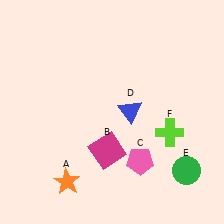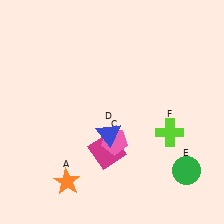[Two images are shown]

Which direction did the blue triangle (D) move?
The blue triangle (D) moved down.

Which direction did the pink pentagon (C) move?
The pink pentagon (C) moved left.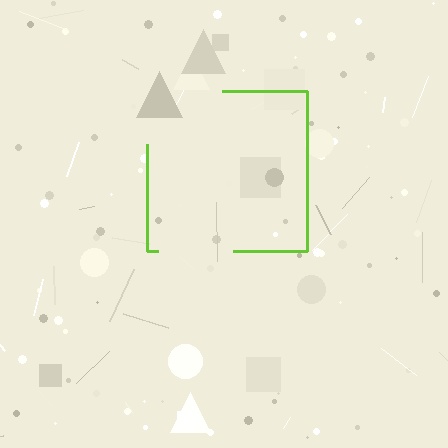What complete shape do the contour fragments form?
The contour fragments form a square.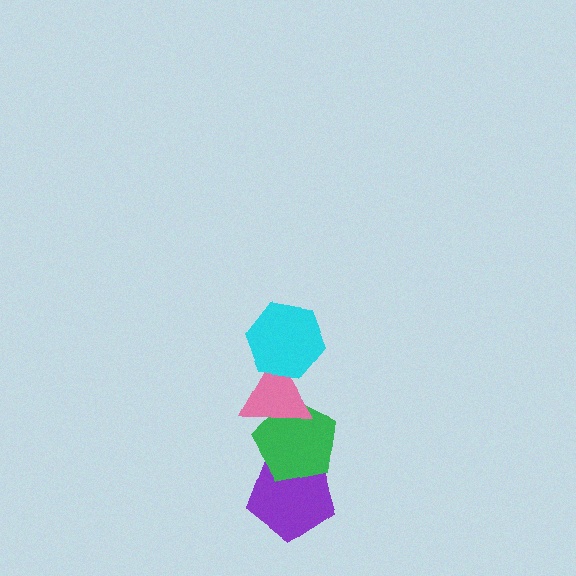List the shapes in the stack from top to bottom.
From top to bottom: the cyan hexagon, the pink triangle, the green pentagon, the purple pentagon.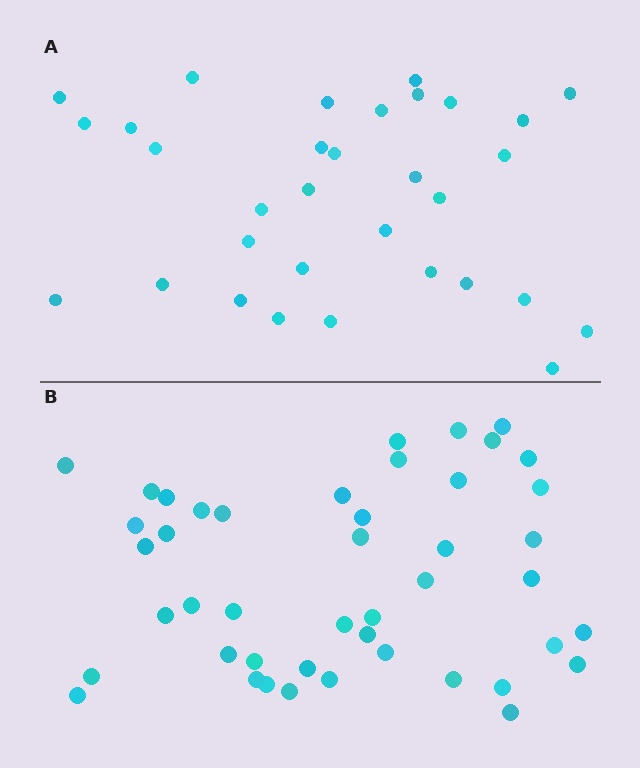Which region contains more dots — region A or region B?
Region B (the bottom region) has more dots.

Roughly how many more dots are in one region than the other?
Region B has approximately 15 more dots than region A.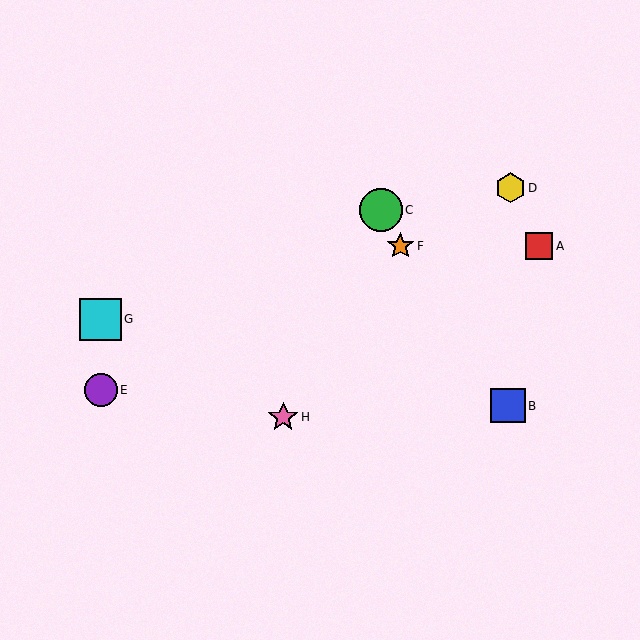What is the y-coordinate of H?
Object H is at y≈417.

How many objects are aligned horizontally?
2 objects (A, F) are aligned horizontally.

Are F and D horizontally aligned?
No, F is at y≈246 and D is at y≈188.